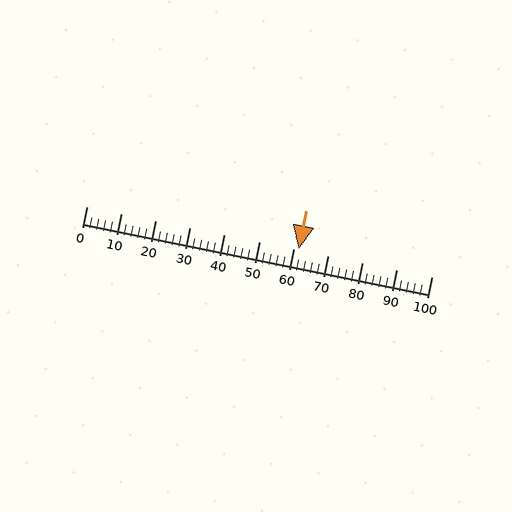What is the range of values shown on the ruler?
The ruler shows values from 0 to 100.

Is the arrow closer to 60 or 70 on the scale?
The arrow is closer to 60.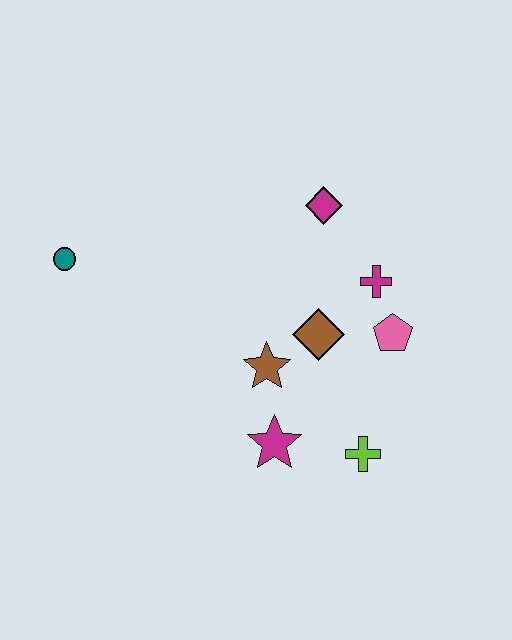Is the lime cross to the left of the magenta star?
No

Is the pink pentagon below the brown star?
No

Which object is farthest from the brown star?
The teal circle is farthest from the brown star.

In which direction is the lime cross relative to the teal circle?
The lime cross is to the right of the teal circle.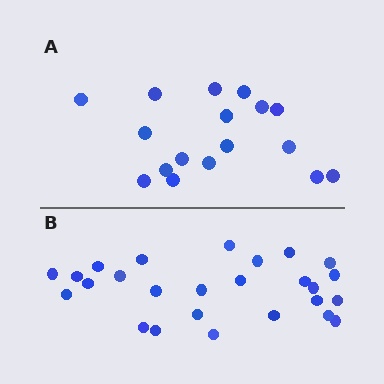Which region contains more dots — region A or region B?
Region B (the bottom region) has more dots.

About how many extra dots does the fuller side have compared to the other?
Region B has roughly 8 or so more dots than region A.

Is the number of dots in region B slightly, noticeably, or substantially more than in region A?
Region B has substantially more. The ratio is roughly 1.5 to 1.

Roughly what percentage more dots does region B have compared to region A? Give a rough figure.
About 55% more.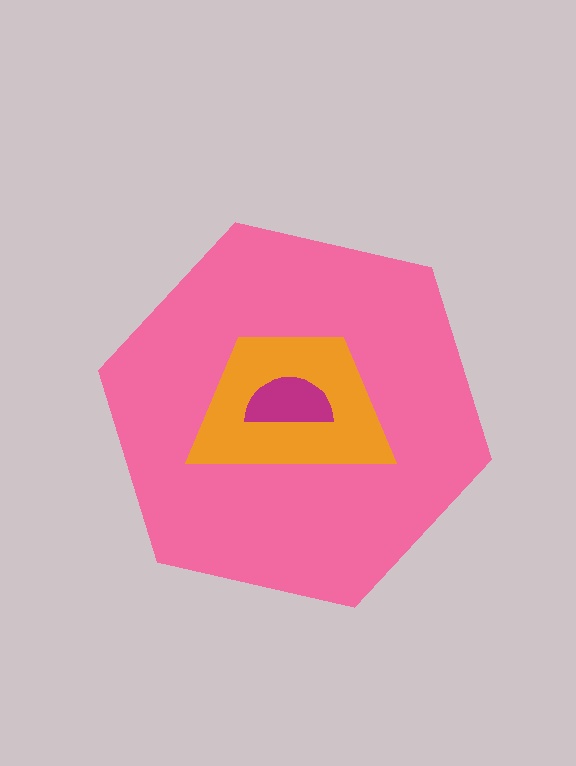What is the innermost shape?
The magenta semicircle.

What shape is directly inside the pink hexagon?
The orange trapezoid.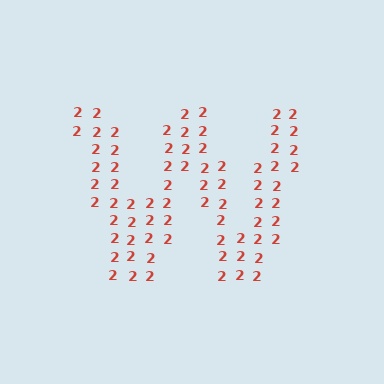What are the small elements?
The small elements are digit 2's.